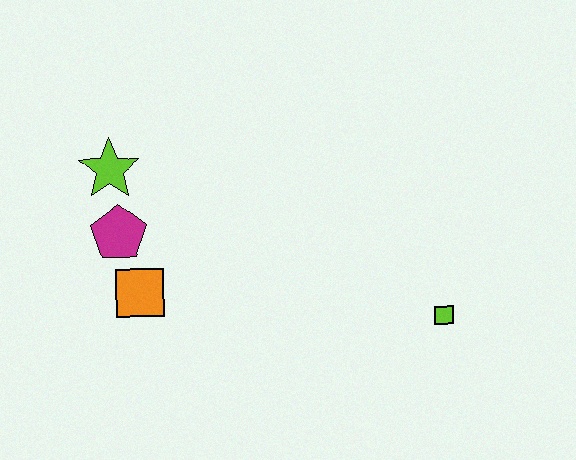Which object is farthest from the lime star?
The lime square is farthest from the lime star.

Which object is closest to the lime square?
The orange square is closest to the lime square.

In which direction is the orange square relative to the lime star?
The orange square is below the lime star.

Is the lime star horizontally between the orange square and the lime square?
No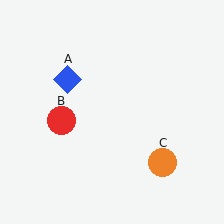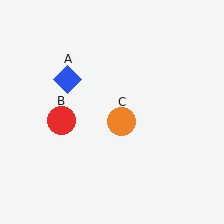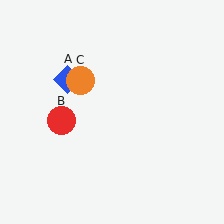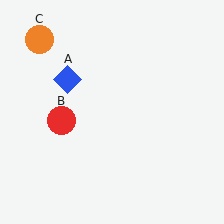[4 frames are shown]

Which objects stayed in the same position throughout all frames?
Blue diamond (object A) and red circle (object B) remained stationary.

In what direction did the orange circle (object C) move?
The orange circle (object C) moved up and to the left.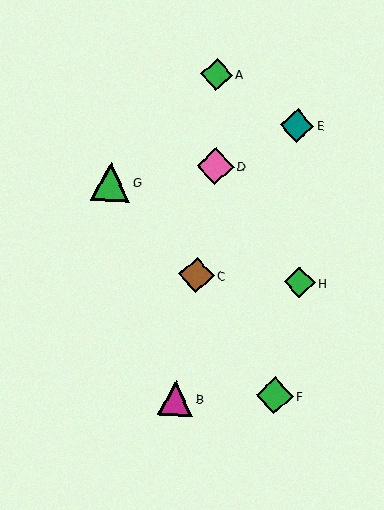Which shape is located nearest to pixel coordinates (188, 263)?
The brown diamond (labeled C) at (196, 275) is nearest to that location.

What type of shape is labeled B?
Shape B is a magenta triangle.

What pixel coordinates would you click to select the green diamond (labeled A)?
Click at (217, 74) to select the green diamond A.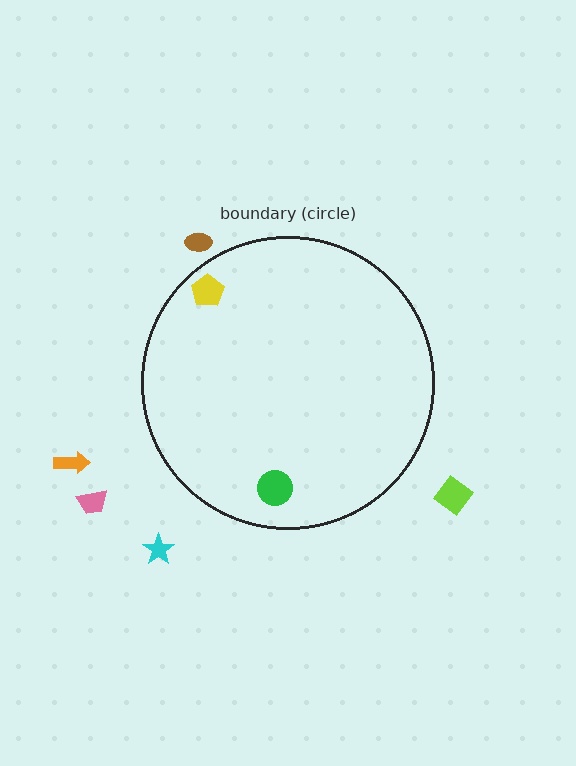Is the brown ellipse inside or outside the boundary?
Outside.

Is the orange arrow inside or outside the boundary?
Outside.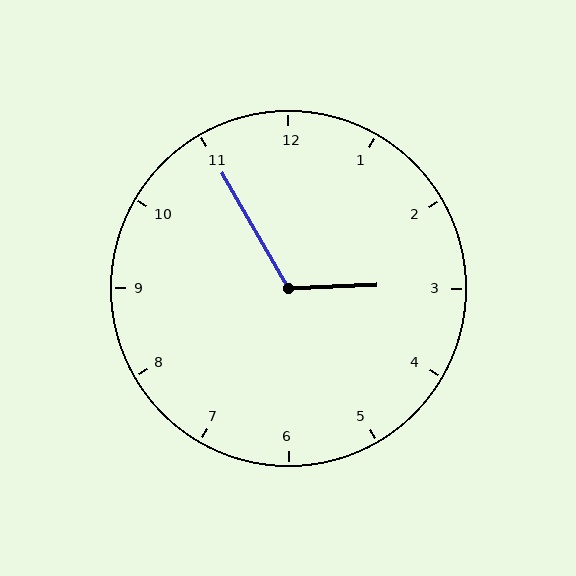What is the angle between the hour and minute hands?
Approximately 118 degrees.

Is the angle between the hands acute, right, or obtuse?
It is obtuse.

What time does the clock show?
2:55.